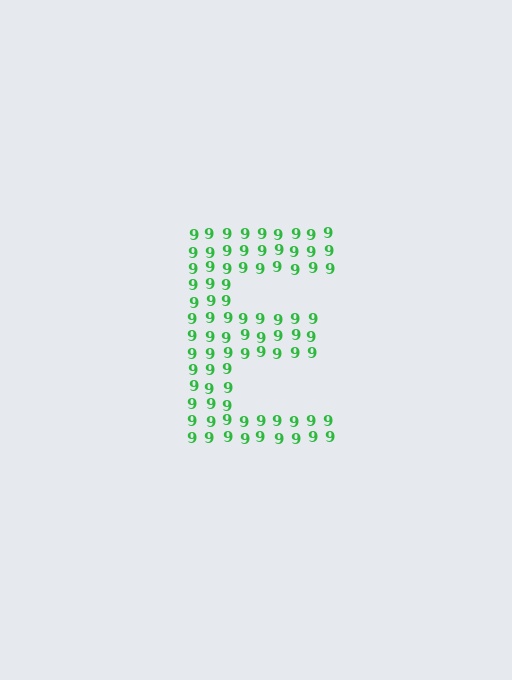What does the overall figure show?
The overall figure shows the letter E.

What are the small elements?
The small elements are digit 9's.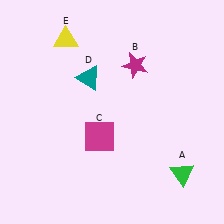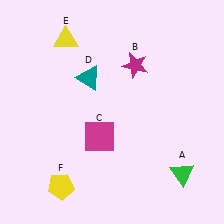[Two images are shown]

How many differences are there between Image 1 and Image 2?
There is 1 difference between the two images.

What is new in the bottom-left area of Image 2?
A yellow pentagon (F) was added in the bottom-left area of Image 2.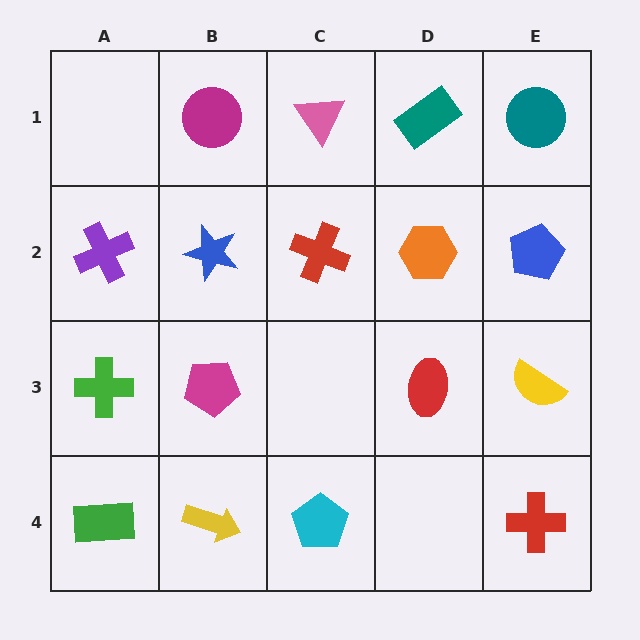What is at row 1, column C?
A pink triangle.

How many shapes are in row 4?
4 shapes.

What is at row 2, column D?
An orange hexagon.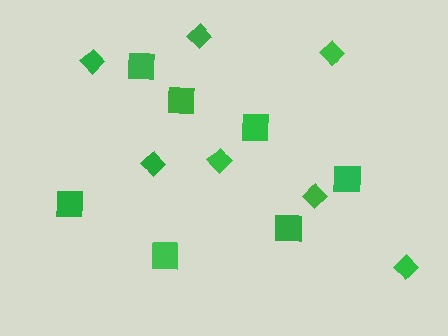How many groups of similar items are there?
There are 2 groups: one group of squares (7) and one group of diamonds (7).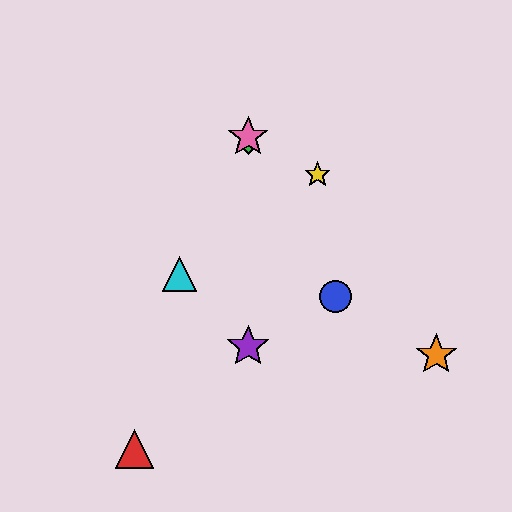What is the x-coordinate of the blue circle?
The blue circle is at x≈336.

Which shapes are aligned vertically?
The green diamond, the purple star, the pink star are aligned vertically.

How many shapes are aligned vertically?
3 shapes (the green diamond, the purple star, the pink star) are aligned vertically.